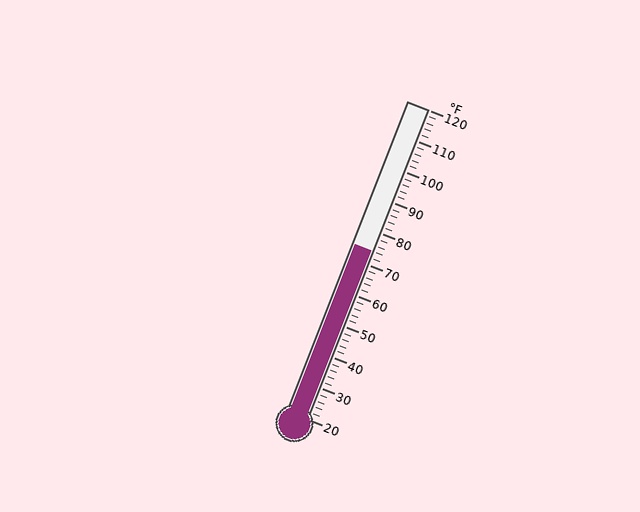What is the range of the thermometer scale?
The thermometer scale ranges from 20°F to 120°F.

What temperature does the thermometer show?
The thermometer shows approximately 74°F.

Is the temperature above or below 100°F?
The temperature is below 100°F.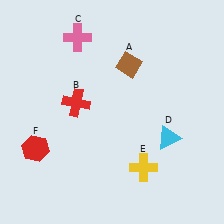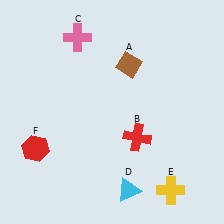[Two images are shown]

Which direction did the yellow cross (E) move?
The yellow cross (E) moved right.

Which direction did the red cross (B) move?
The red cross (B) moved right.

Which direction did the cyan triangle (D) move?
The cyan triangle (D) moved down.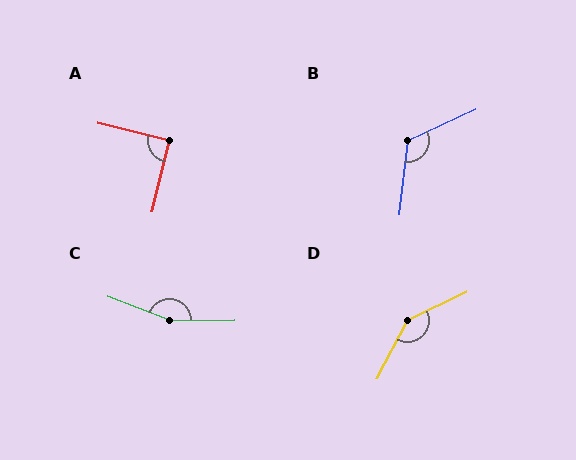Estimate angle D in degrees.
Approximately 143 degrees.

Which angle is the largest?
C, at approximately 159 degrees.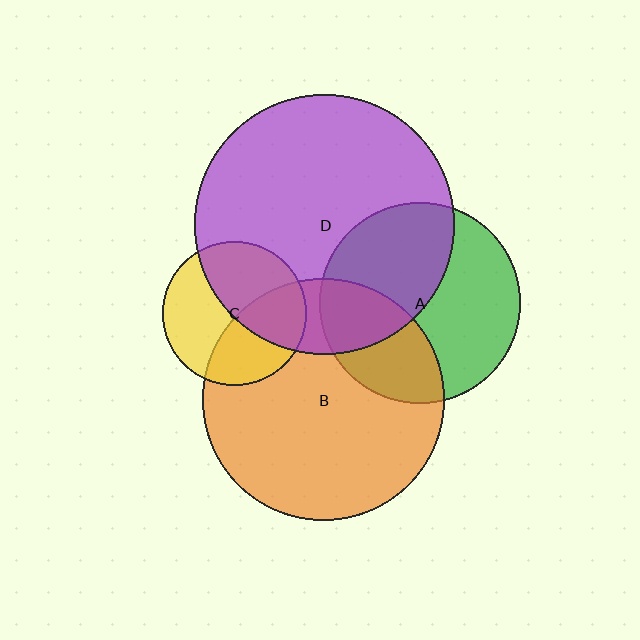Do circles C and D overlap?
Yes.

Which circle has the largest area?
Circle D (purple).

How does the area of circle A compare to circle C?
Approximately 1.9 times.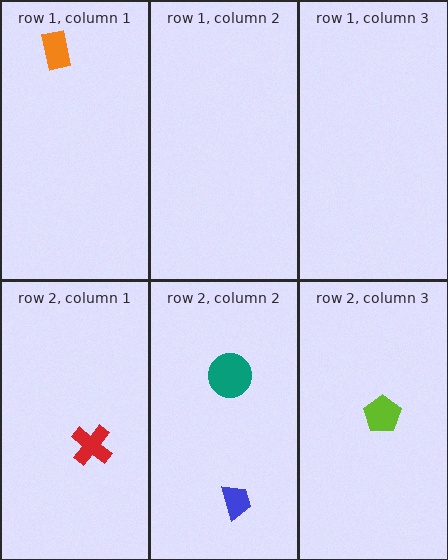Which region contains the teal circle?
The row 2, column 2 region.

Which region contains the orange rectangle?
The row 1, column 1 region.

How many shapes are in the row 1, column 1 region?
1.